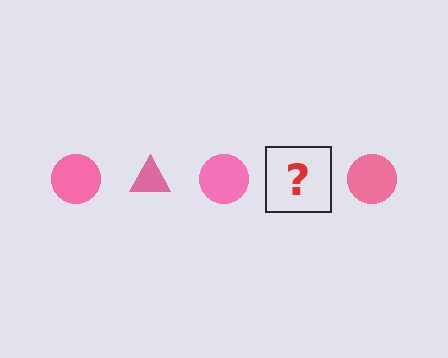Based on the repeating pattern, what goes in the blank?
The blank should be a pink triangle.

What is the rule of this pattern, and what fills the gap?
The rule is that the pattern cycles through circle, triangle shapes in pink. The gap should be filled with a pink triangle.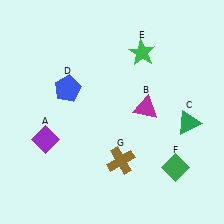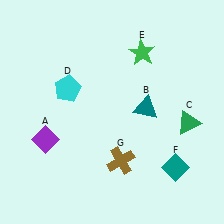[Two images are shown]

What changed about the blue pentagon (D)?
In Image 1, D is blue. In Image 2, it changed to cyan.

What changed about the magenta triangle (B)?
In Image 1, B is magenta. In Image 2, it changed to teal.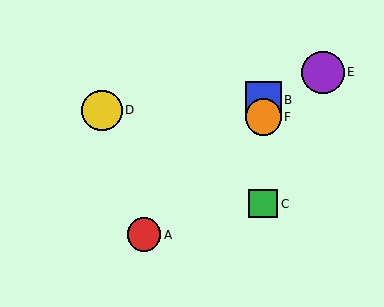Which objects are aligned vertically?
Objects B, C, F are aligned vertically.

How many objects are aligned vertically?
3 objects (B, C, F) are aligned vertically.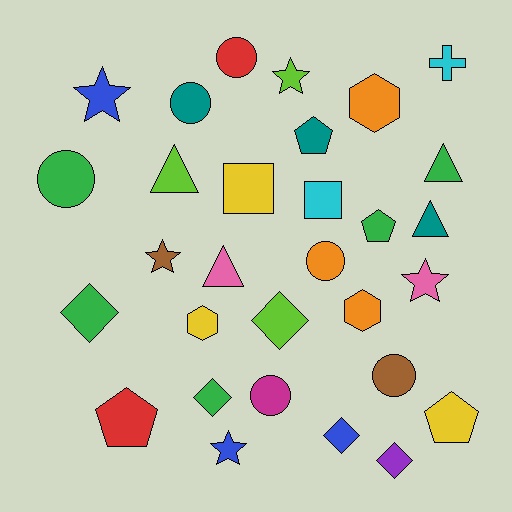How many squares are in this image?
There are 2 squares.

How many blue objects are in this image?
There are 3 blue objects.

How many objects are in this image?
There are 30 objects.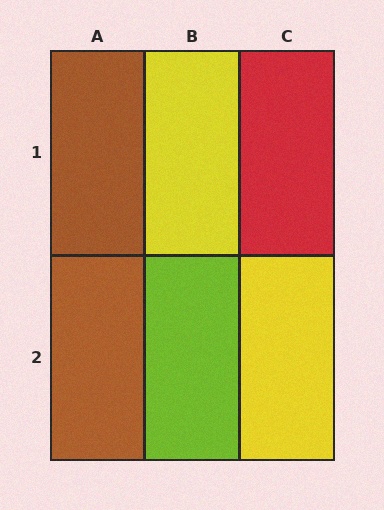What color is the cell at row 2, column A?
Brown.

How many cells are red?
1 cell is red.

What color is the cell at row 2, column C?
Yellow.